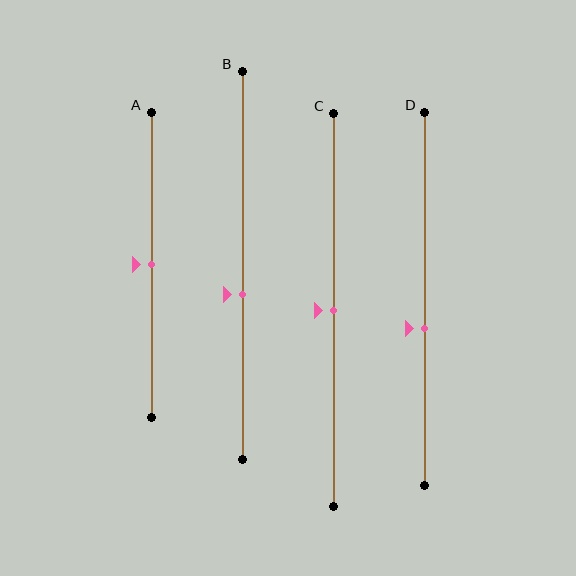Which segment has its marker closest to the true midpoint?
Segment A has its marker closest to the true midpoint.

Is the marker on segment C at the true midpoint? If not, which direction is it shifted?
Yes, the marker on segment C is at the true midpoint.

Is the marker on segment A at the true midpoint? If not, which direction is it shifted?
Yes, the marker on segment A is at the true midpoint.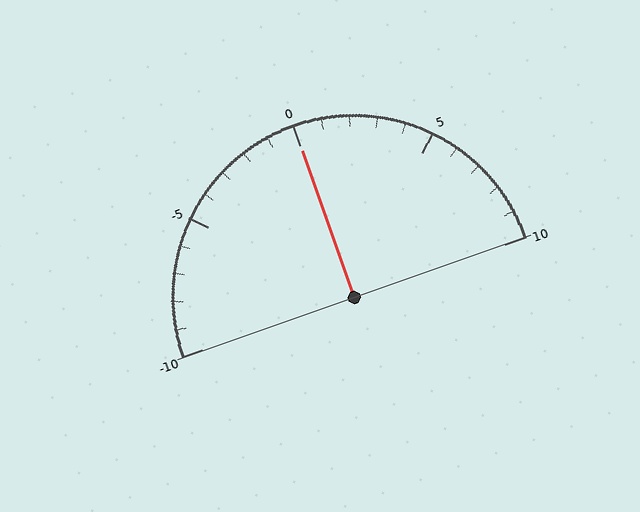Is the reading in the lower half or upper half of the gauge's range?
The reading is in the upper half of the range (-10 to 10).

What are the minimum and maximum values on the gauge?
The gauge ranges from -10 to 10.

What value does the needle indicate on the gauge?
The needle indicates approximately 0.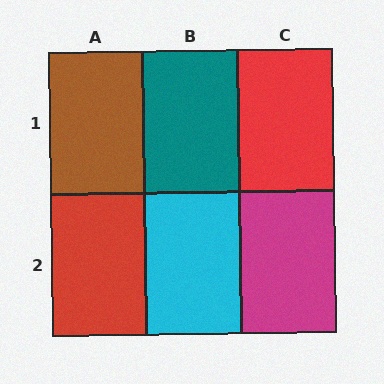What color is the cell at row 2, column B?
Cyan.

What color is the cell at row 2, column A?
Red.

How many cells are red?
2 cells are red.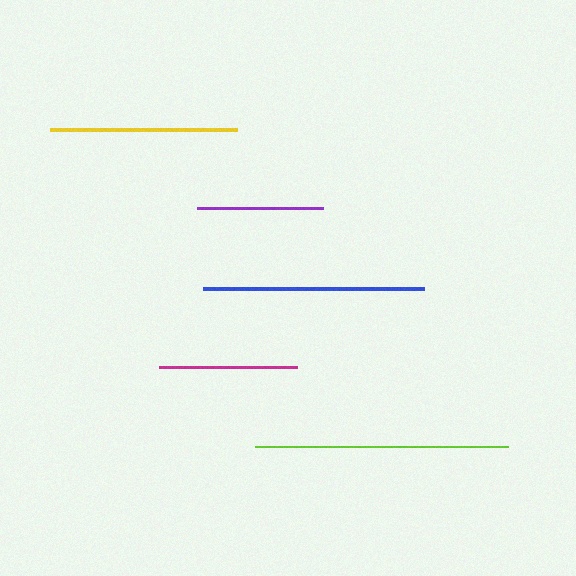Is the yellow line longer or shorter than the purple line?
The yellow line is longer than the purple line.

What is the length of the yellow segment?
The yellow segment is approximately 188 pixels long.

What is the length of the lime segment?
The lime segment is approximately 253 pixels long.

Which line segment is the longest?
The lime line is the longest at approximately 253 pixels.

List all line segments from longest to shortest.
From longest to shortest: lime, blue, yellow, magenta, purple.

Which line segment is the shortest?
The purple line is the shortest at approximately 126 pixels.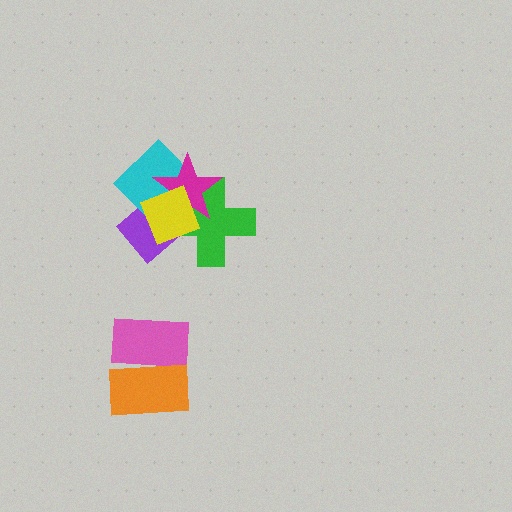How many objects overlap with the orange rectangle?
1 object overlaps with the orange rectangle.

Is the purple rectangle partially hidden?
Yes, it is partially covered by another shape.